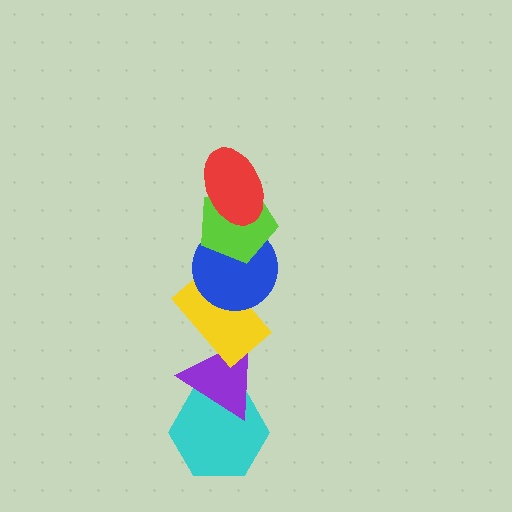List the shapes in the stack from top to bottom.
From top to bottom: the red ellipse, the lime pentagon, the blue circle, the yellow rectangle, the purple triangle, the cyan hexagon.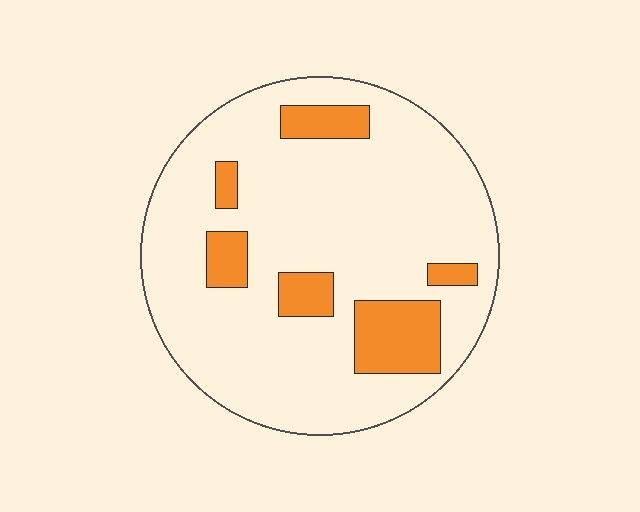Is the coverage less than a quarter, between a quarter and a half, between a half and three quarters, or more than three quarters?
Less than a quarter.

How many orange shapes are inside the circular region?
6.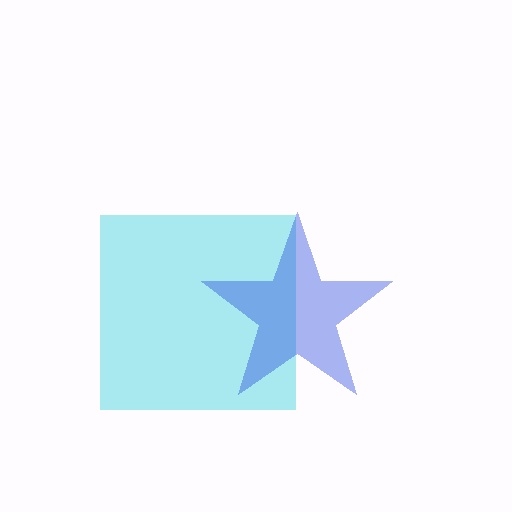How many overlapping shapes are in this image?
There are 2 overlapping shapes in the image.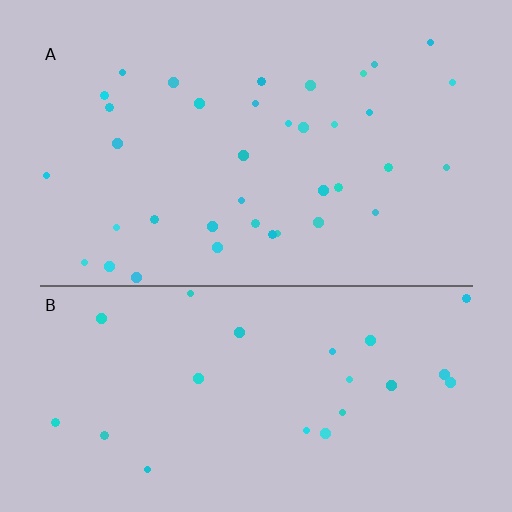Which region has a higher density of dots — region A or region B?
A (the top).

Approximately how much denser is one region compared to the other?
Approximately 1.6× — region A over region B.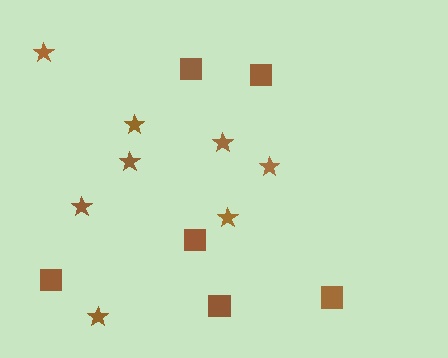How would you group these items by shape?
There are 2 groups: one group of stars (8) and one group of squares (6).